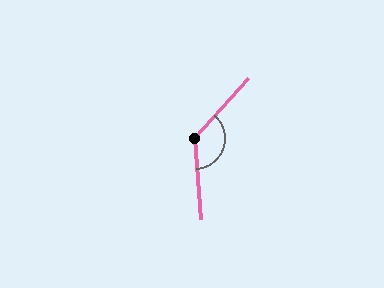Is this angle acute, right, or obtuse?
It is obtuse.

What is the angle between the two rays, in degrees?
Approximately 134 degrees.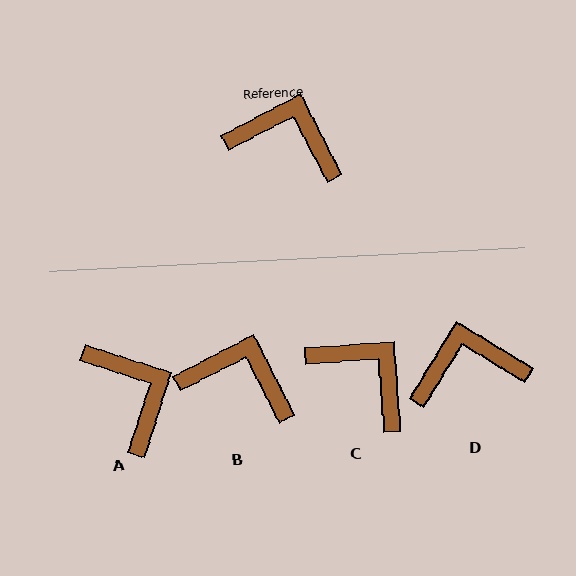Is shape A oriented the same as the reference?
No, it is off by about 45 degrees.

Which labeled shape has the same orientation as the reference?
B.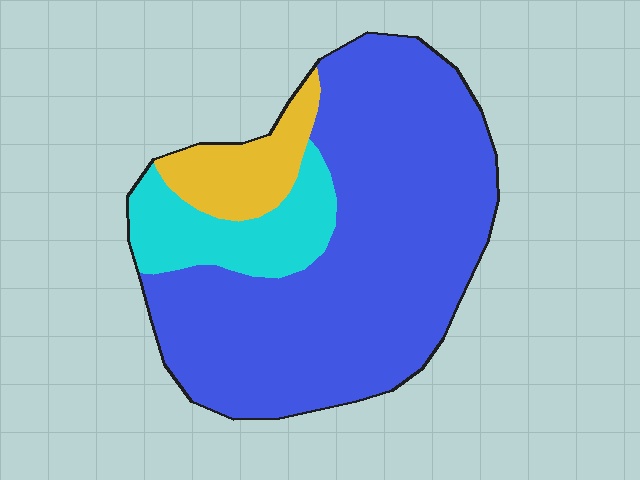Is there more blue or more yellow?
Blue.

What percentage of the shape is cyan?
Cyan covers around 15% of the shape.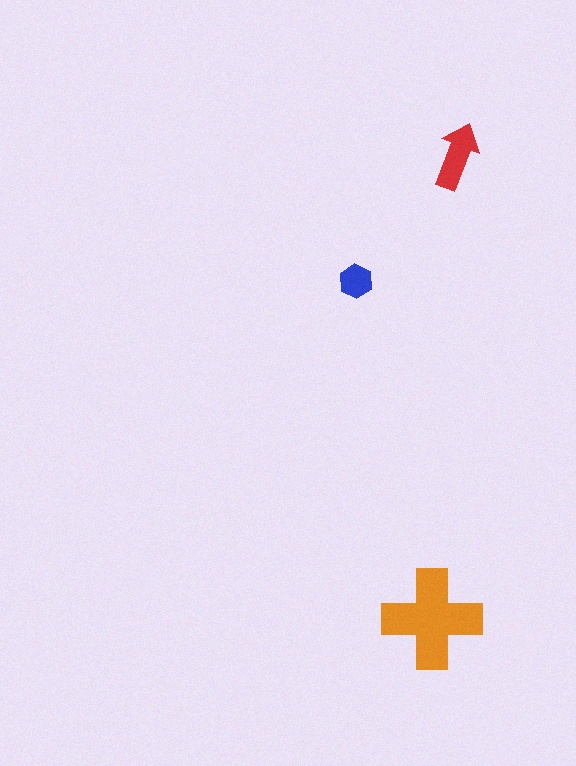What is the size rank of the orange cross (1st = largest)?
1st.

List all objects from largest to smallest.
The orange cross, the red arrow, the blue hexagon.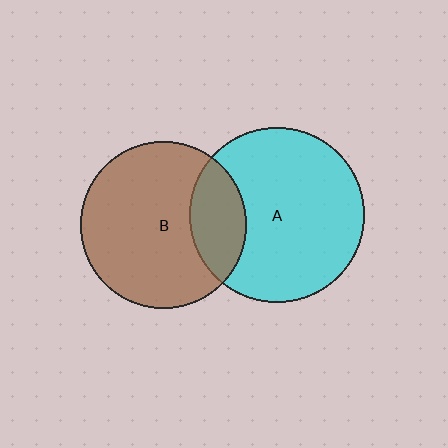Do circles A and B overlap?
Yes.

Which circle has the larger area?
Circle A (cyan).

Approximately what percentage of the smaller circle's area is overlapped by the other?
Approximately 25%.